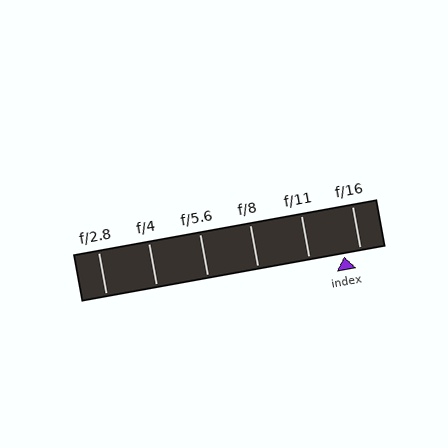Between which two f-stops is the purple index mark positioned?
The index mark is between f/11 and f/16.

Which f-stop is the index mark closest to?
The index mark is closest to f/16.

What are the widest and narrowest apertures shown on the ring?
The widest aperture shown is f/2.8 and the narrowest is f/16.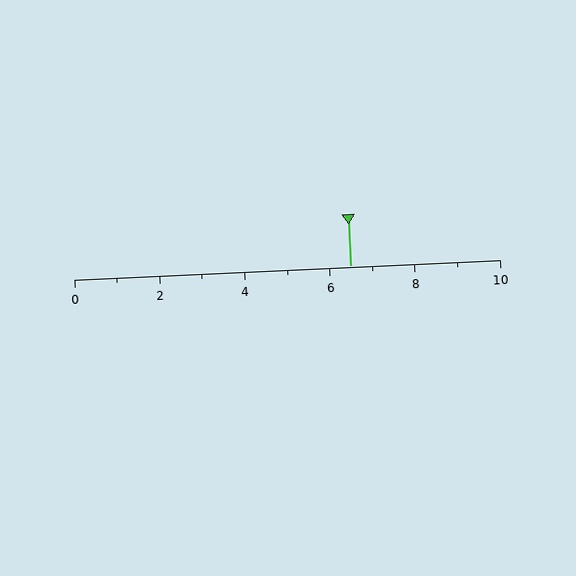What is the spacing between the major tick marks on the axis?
The major ticks are spaced 2 apart.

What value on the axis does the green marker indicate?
The marker indicates approximately 6.5.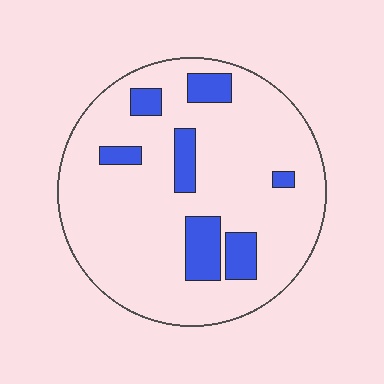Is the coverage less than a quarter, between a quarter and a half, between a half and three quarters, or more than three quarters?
Less than a quarter.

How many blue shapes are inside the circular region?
7.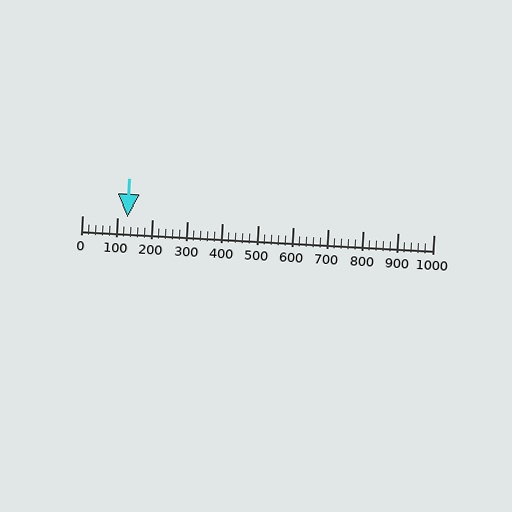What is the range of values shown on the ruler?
The ruler shows values from 0 to 1000.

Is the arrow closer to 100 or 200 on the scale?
The arrow is closer to 100.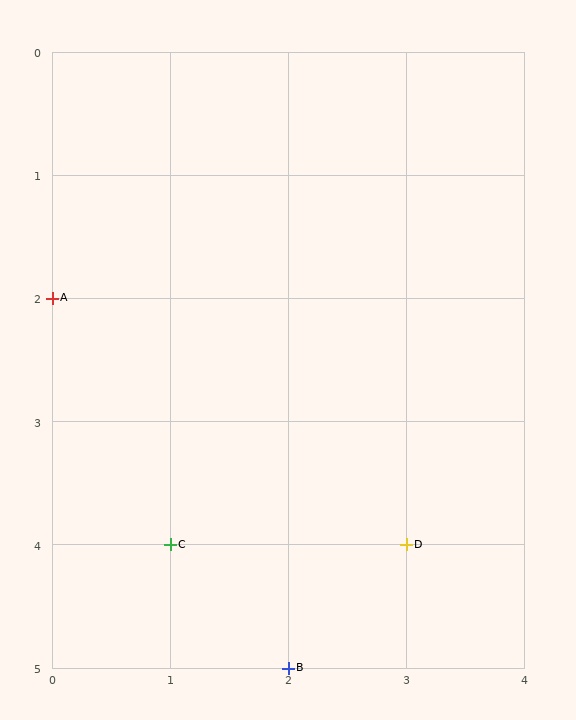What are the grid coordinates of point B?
Point B is at grid coordinates (2, 5).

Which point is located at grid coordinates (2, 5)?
Point B is at (2, 5).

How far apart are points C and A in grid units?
Points C and A are 1 column and 2 rows apart (about 2.2 grid units diagonally).